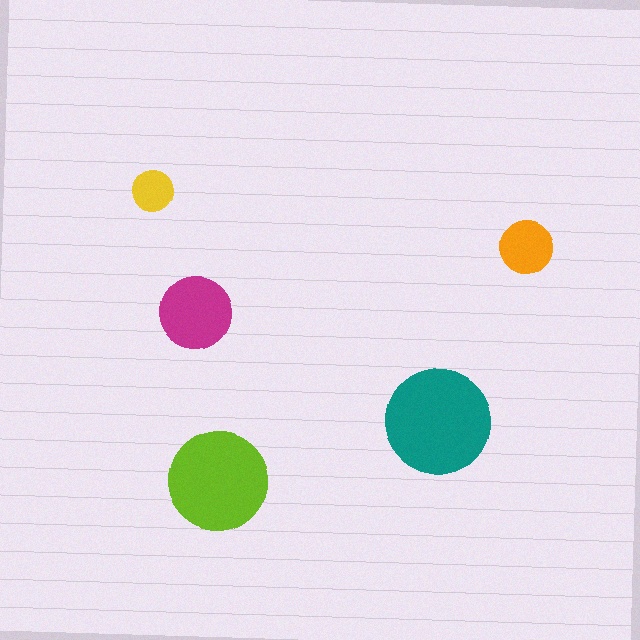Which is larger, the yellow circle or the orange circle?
The orange one.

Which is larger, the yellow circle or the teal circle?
The teal one.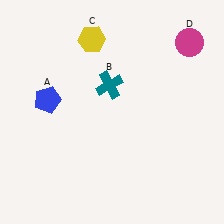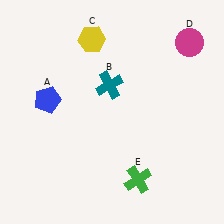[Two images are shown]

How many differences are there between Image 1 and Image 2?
There is 1 difference between the two images.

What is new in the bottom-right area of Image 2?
A green cross (E) was added in the bottom-right area of Image 2.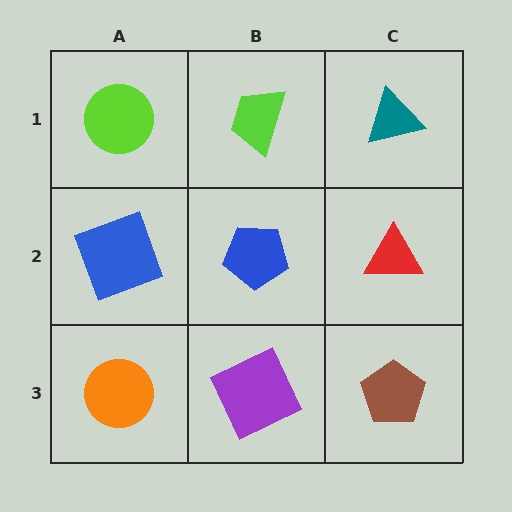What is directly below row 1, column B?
A blue pentagon.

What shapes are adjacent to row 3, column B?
A blue pentagon (row 2, column B), an orange circle (row 3, column A), a brown pentagon (row 3, column C).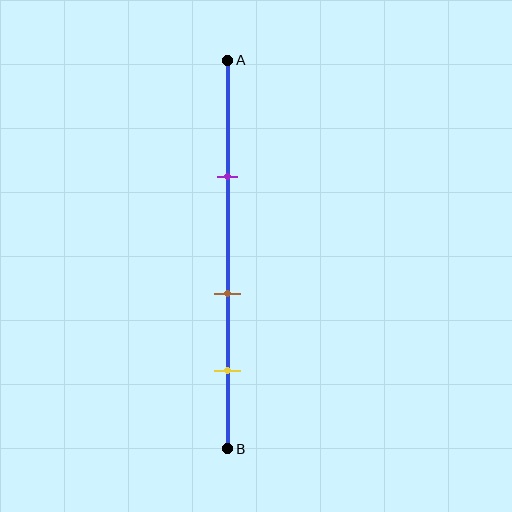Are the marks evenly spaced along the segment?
Yes, the marks are approximately evenly spaced.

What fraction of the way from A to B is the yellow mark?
The yellow mark is approximately 80% (0.8) of the way from A to B.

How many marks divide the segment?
There are 3 marks dividing the segment.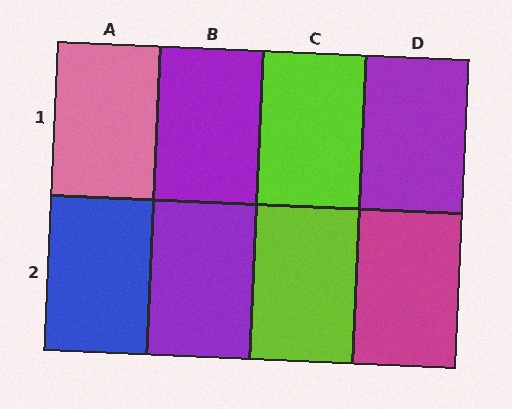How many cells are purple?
3 cells are purple.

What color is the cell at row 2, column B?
Purple.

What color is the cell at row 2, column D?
Magenta.